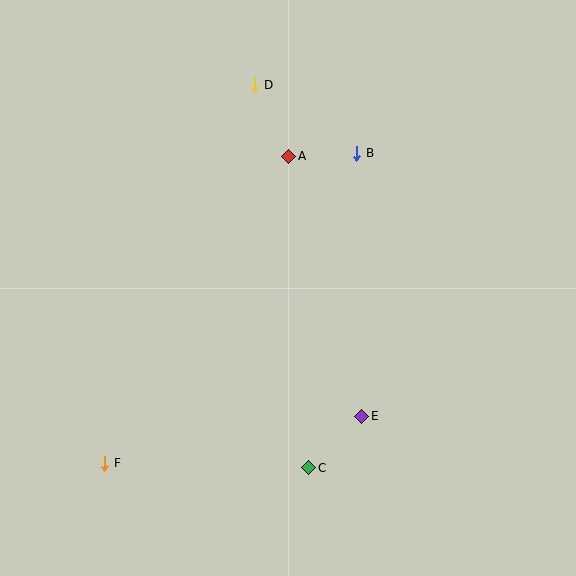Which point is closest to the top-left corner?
Point D is closest to the top-left corner.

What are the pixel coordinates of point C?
Point C is at (309, 468).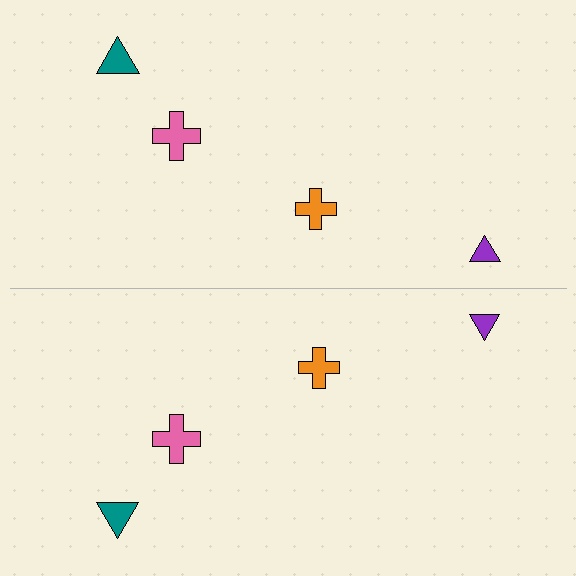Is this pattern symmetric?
Yes, this pattern has bilateral (reflection) symmetry.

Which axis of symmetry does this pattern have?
The pattern has a horizontal axis of symmetry running through the center of the image.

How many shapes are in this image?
There are 8 shapes in this image.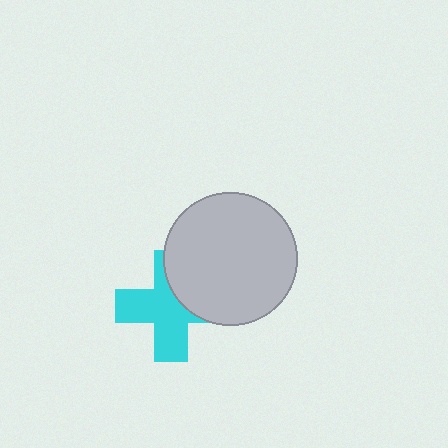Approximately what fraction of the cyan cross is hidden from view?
Roughly 36% of the cyan cross is hidden behind the light gray circle.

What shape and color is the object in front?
The object in front is a light gray circle.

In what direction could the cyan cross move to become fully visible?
The cyan cross could move toward the lower-left. That would shift it out from behind the light gray circle entirely.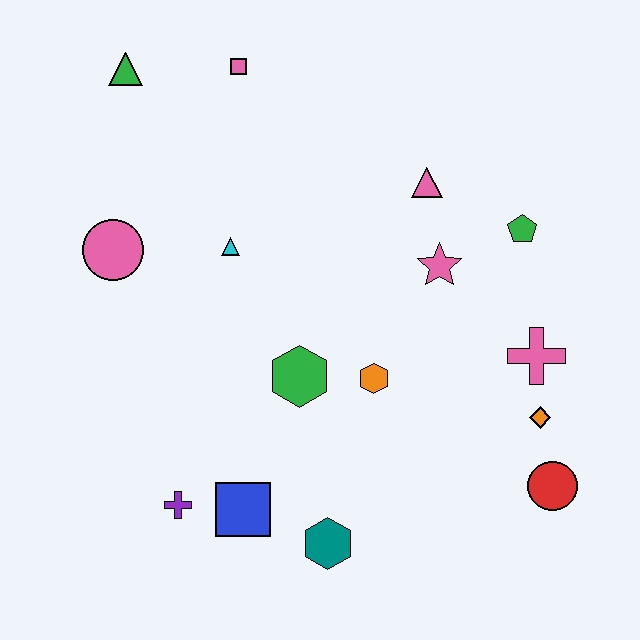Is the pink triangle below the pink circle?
No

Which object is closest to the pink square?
The green triangle is closest to the pink square.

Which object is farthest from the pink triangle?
The purple cross is farthest from the pink triangle.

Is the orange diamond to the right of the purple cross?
Yes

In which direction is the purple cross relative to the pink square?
The purple cross is below the pink square.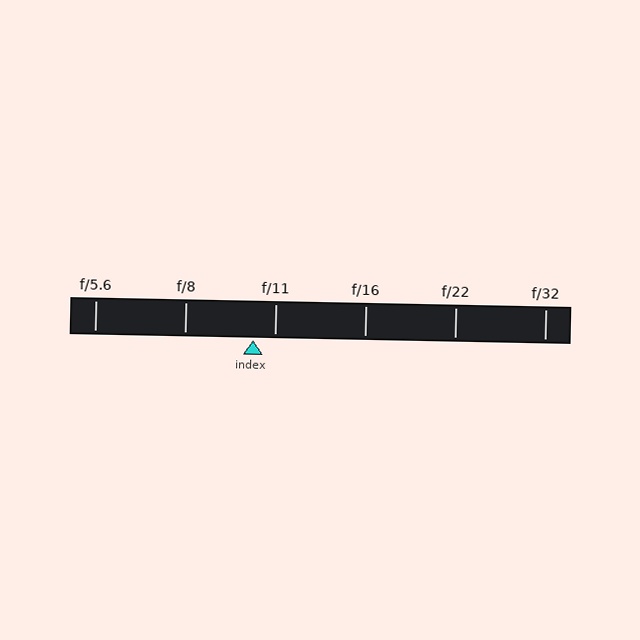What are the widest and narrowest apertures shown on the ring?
The widest aperture shown is f/5.6 and the narrowest is f/32.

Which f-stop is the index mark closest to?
The index mark is closest to f/11.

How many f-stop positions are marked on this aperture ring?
There are 6 f-stop positions marked.